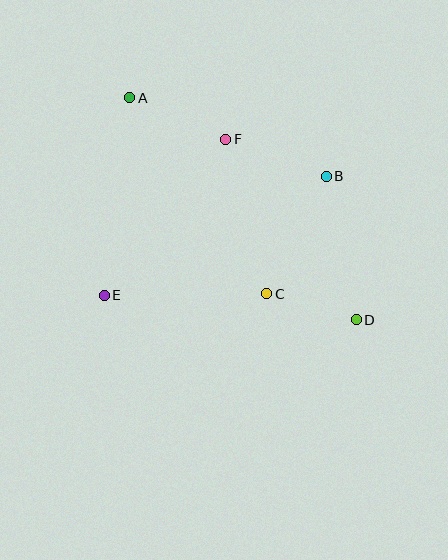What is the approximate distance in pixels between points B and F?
The distance between B and F is approximately 107 pixels.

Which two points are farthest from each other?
Points A and D are farthest from each other.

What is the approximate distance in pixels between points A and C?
The distance between A and C is approximately 239 pixels.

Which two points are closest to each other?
Points C and D are closest to each other.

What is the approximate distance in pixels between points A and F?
The distance between A and F is approximately 105 pixels.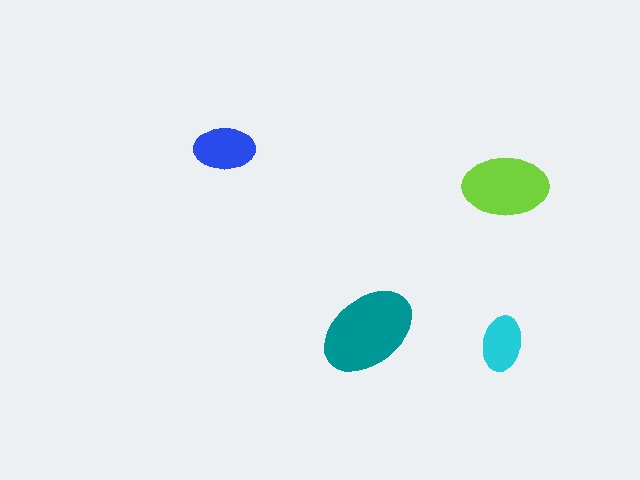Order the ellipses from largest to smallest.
the teal one, the lime one, the blue one, the cyan one.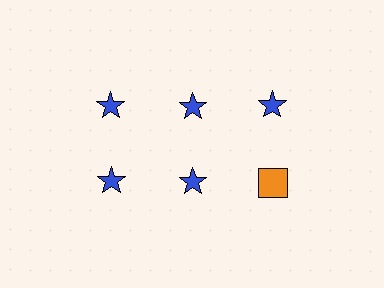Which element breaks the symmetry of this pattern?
The orange square in the second row, center column breaks the symmetry. All other shapes are blue stars.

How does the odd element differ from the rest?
It differs in both color (orange instead of blue) and shape (square instead of star).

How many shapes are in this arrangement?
There are 6 shapes arranged in a grid pattern.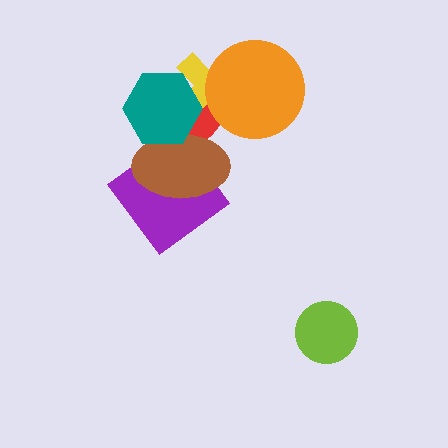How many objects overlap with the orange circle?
2 objects overlap with the orange circle.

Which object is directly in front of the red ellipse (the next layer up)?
The yellow cross is directly in front of the red ellipse.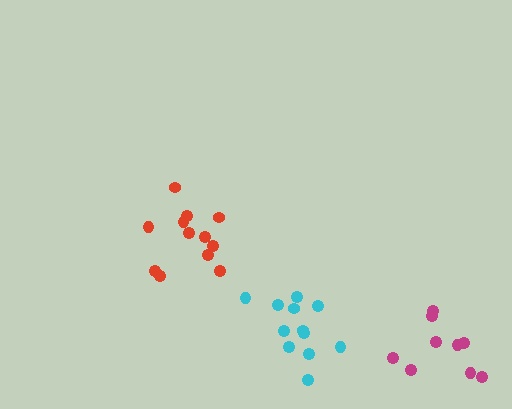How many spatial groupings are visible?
There are 3 spatial groupings.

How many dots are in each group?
Group 1: 12 dots, Group 2: 9 dots, Group 3: 12 dots (33 total).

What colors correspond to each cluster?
The clusters are colored: red, magenta, cyan.